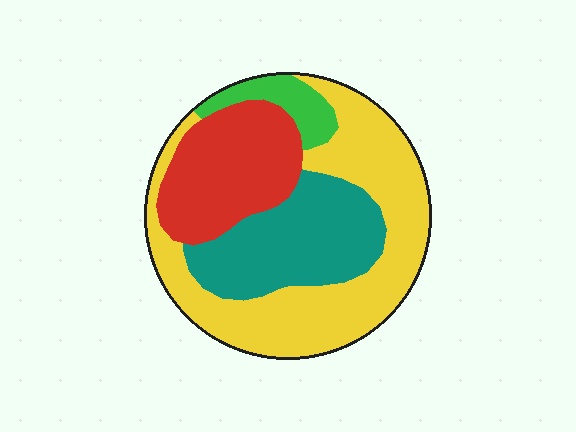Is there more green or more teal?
Teal.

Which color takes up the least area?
Green, at roughly 5%.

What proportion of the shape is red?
Red covers 23% of the shape.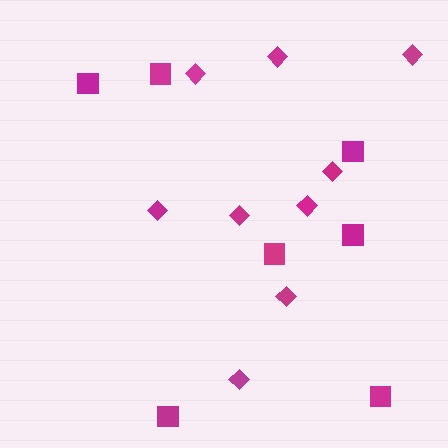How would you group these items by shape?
There are 2 groups: one group of squares (7) and one group of diamonds (9).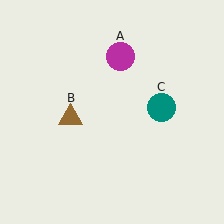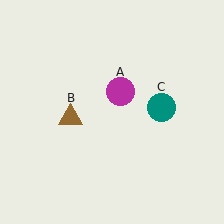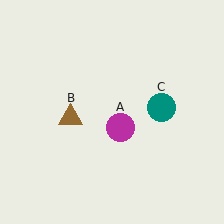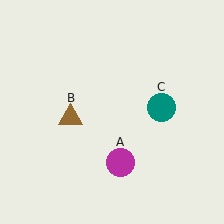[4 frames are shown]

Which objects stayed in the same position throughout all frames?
Brown triangle (object B) and teal circle (object C) remained stationary.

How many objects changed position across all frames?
1 object changed position: magenta circle (object A).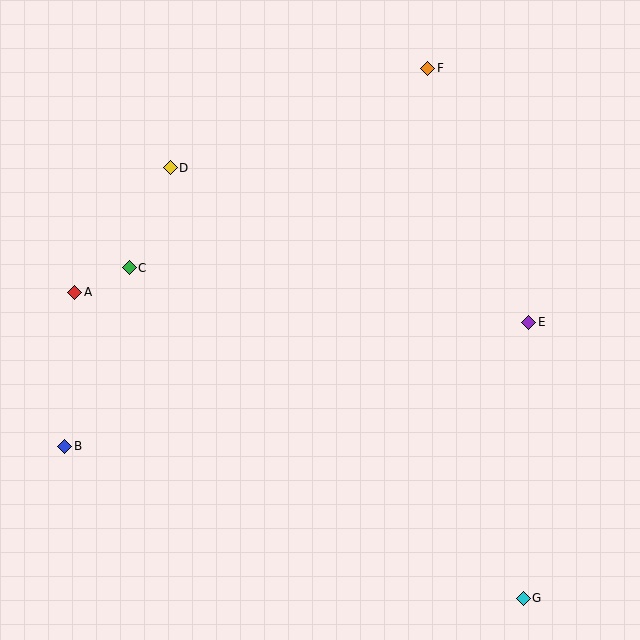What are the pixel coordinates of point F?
Point F is at (428, 68).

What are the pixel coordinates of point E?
Point E is at (529, 322).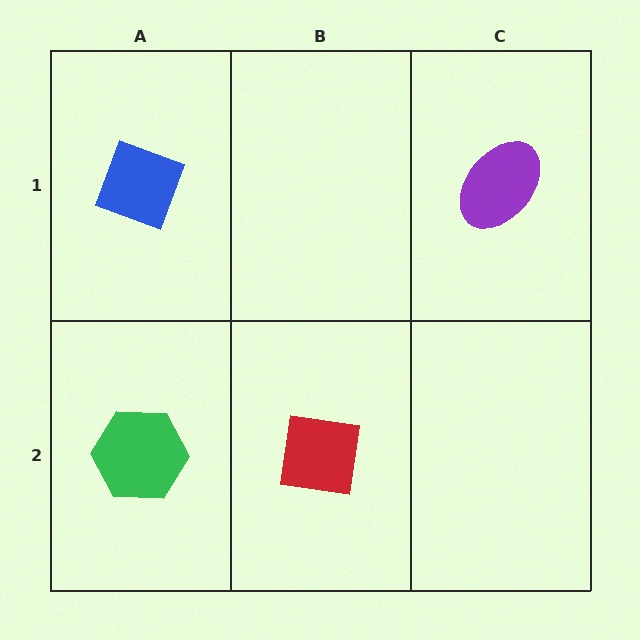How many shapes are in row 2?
2 shapes.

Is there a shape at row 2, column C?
No, that cell is empty.